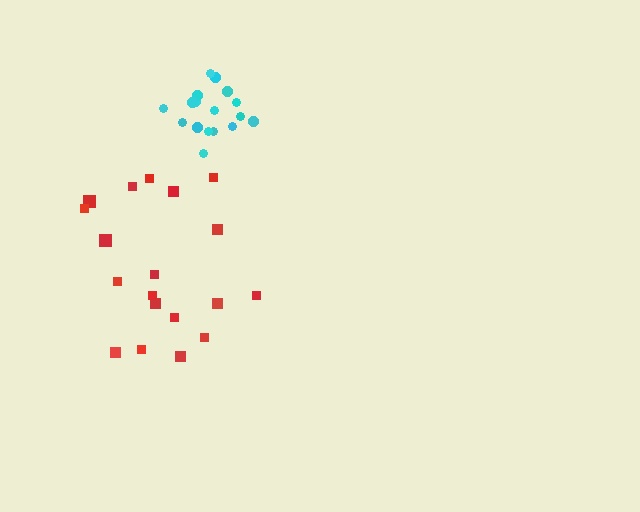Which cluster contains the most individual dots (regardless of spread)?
Red (19).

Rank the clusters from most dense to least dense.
cyan, red.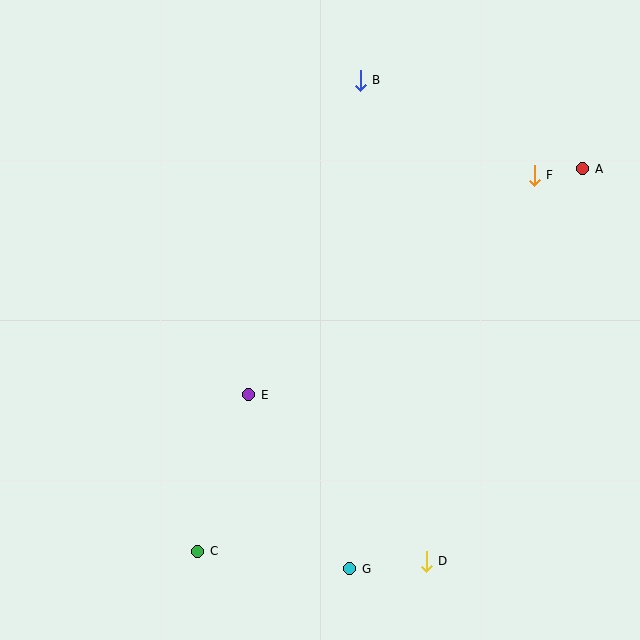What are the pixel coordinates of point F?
Point F is at (534, 175).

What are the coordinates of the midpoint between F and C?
The midpoint between F and C is at (366, 363).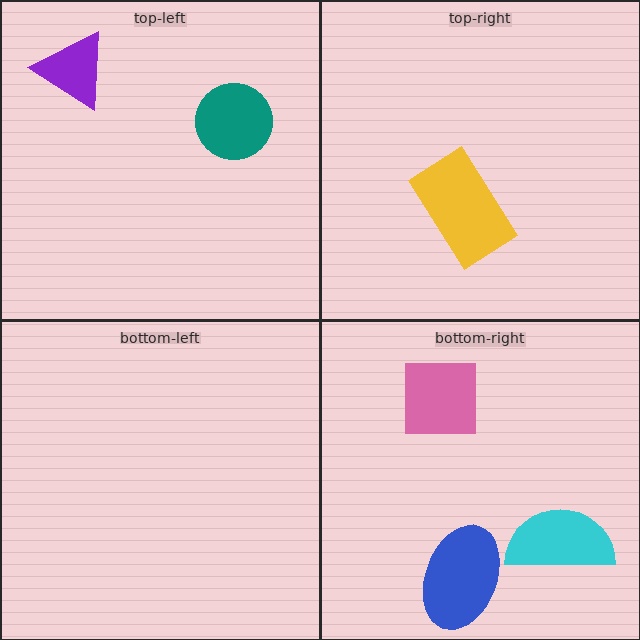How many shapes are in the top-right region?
1.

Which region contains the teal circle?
The top-left region.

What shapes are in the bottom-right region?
The blue ellipse, the pink square, the cyan semicircle.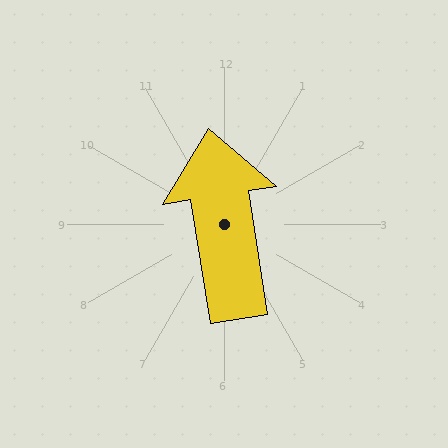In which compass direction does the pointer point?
North.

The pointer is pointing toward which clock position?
Roughly 12 o'clock.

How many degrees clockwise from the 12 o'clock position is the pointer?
Approximately 351 degrees.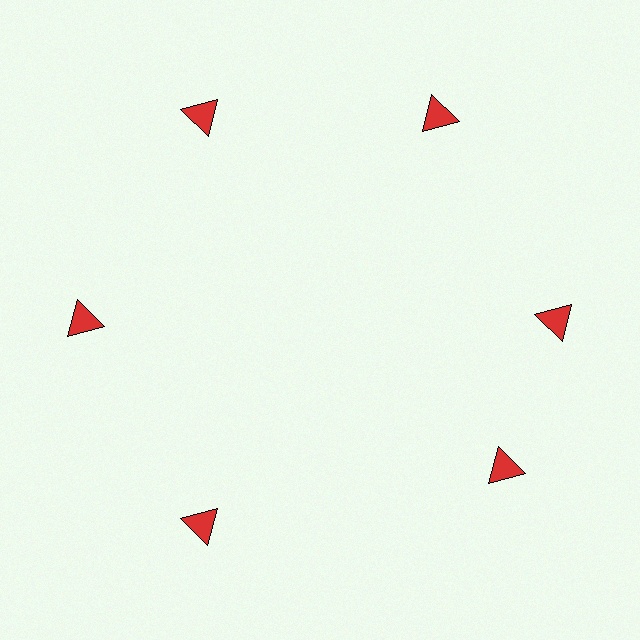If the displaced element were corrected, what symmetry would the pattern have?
It would have 6-fold rotational symmetry — the pattern would map onto itself every 60 degrees.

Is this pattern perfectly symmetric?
No. The 6 red triangles are arranged in a ring, but one element near the 5 o'clock position is rotated out of alignment along the ring, breaking the 6-fold rotational symmetry.